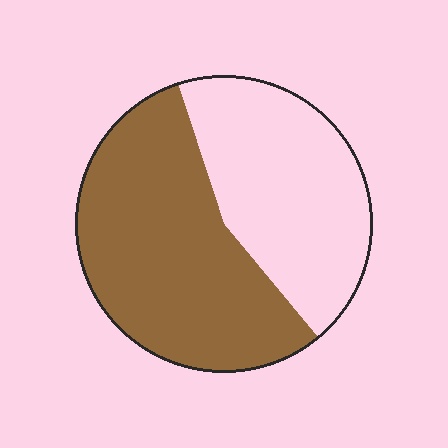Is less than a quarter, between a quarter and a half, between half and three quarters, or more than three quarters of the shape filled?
Between half and three quarters.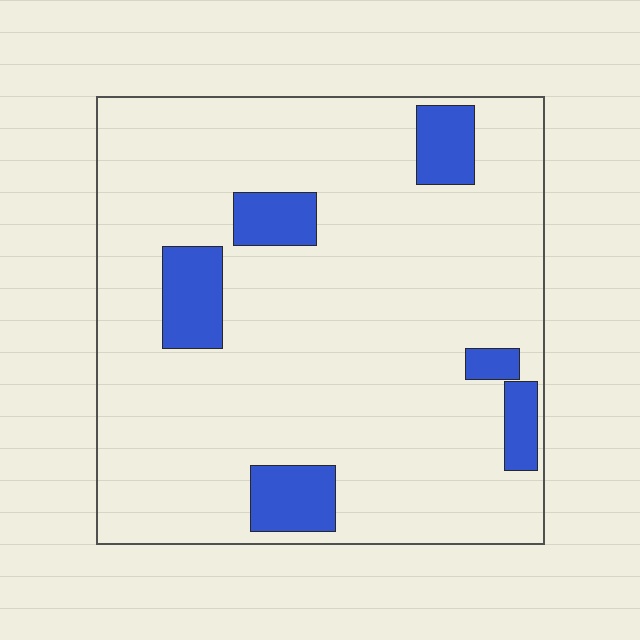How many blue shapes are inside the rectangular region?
6.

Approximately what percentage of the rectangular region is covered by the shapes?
Approximately 15%.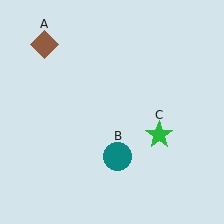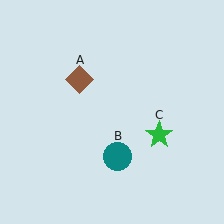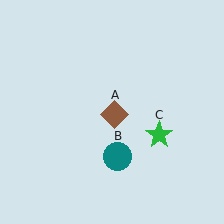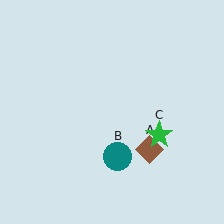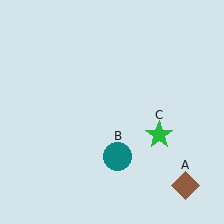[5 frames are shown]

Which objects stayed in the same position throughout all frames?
Teal circle (object B) and green star (object C) remained stationary.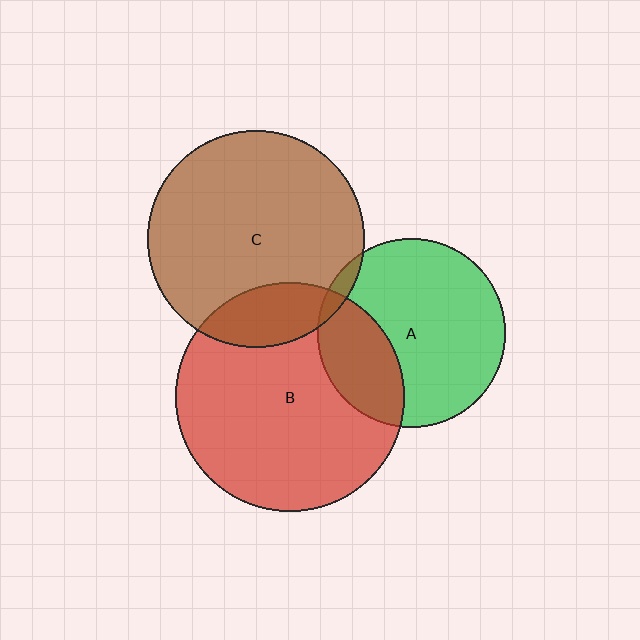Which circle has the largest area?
Circle B (red).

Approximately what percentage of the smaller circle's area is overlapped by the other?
Approximately 5%.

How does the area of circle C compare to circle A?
Approximately 1.3 times.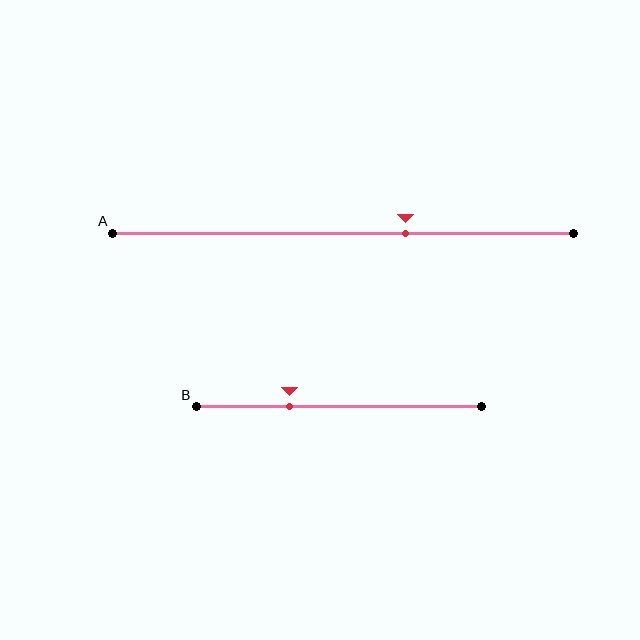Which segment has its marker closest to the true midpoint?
Segment A has its marker closest to the true midpoint.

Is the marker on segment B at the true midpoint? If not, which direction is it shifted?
No, the marker on segment B is shifted to the left by about 17% of the segment length.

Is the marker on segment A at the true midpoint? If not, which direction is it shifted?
No, the marker on segment A is shifted to the right by about 14% of the segment length.